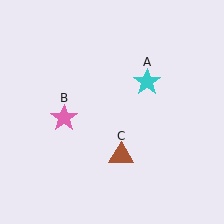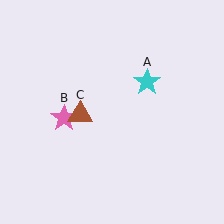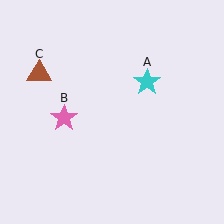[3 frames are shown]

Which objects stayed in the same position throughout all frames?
Cyan star (object A) and pink star (object B) remained stationary.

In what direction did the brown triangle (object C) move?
The brown triangle (object C) moved up and to the left.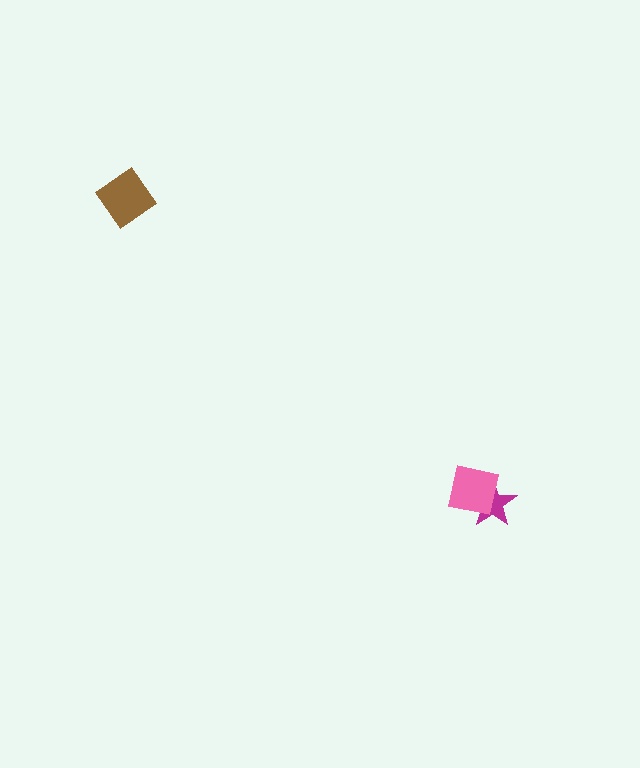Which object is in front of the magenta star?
The pink square is in front of the magenta star.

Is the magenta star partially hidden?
Yes, it is partially covered by another shape.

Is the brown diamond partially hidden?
No, no other shape covers it.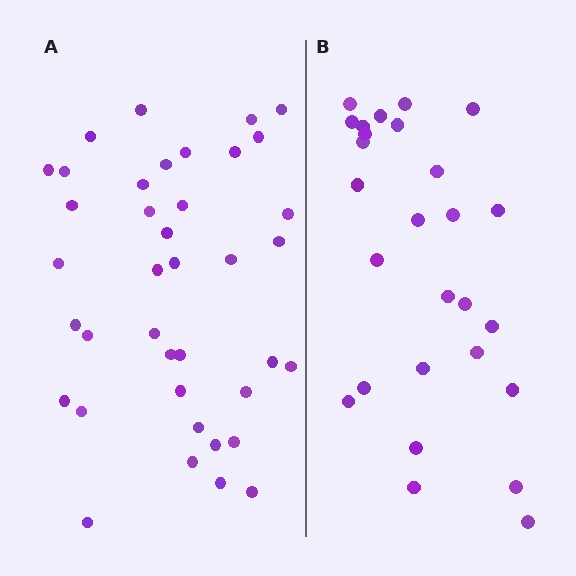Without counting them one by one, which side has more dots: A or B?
Region A (the left region) has more dots.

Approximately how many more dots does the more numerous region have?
Region A has roughly 12 or so more dots than region B.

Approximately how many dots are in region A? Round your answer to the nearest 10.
About 40 dots. (The exact count is 39, which rounds to 40.)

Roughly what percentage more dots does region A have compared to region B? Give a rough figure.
About 45% more.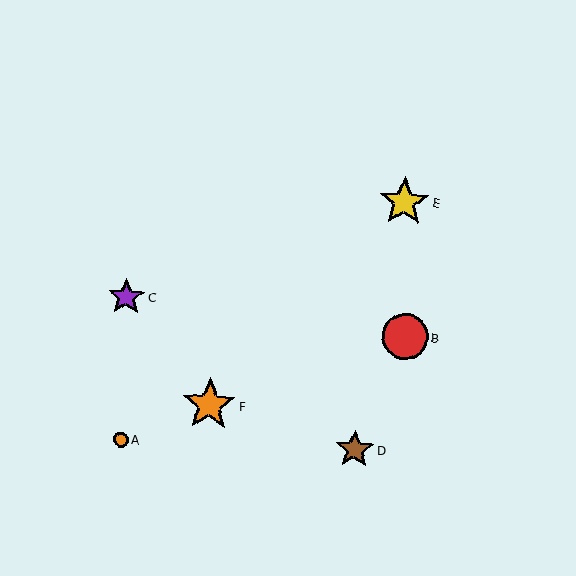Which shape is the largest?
The orange star (labeled F) is the largest.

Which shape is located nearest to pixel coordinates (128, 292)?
The purple star (labeled C) at (126, 297) is nearest to that location.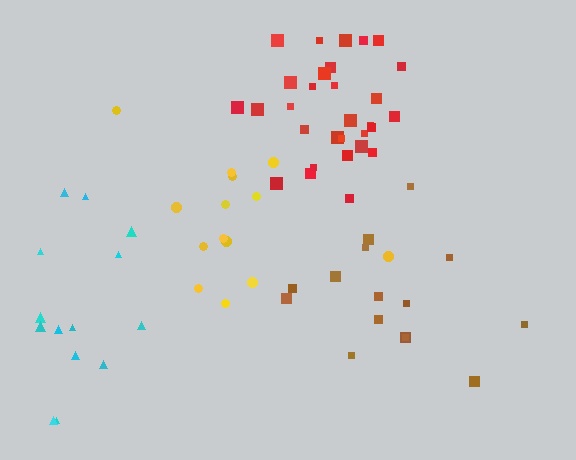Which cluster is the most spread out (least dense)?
Cyan.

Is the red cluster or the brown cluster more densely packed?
Red.